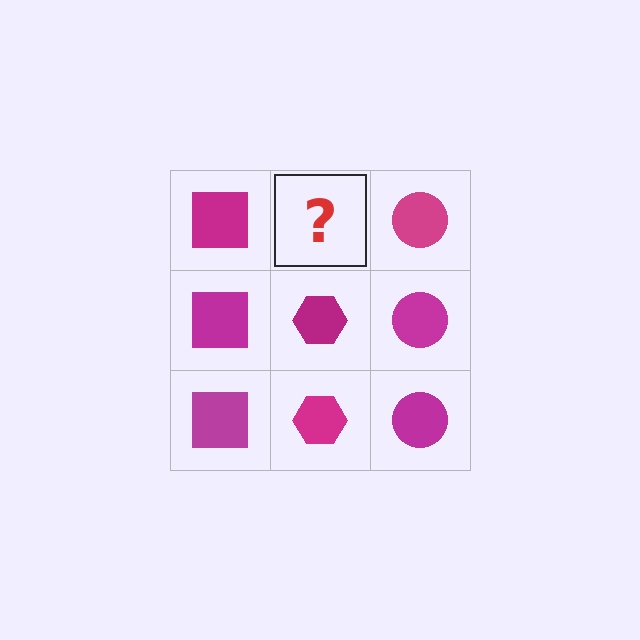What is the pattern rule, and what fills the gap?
The rule is that each column has a consistent shape. The gap should be filled with a magenta hexagon.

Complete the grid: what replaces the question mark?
The question mark should be replaced with a magenta hexagon.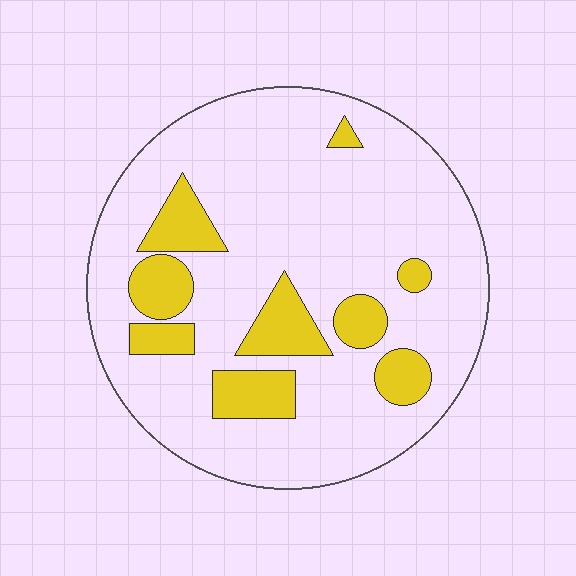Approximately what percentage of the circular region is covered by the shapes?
Approximately 20%.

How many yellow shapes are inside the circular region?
9.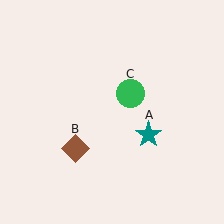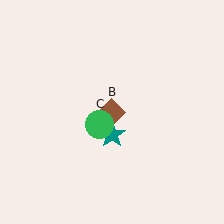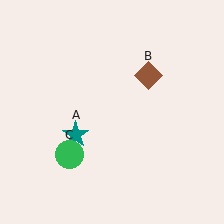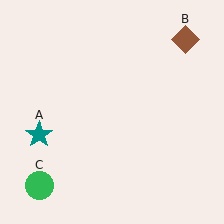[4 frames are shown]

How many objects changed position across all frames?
3 objects changed position: teal star (object A), brown diamond (object B), green circle (object C).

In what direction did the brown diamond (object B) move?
The brown diamond (object B) moved up and to the right.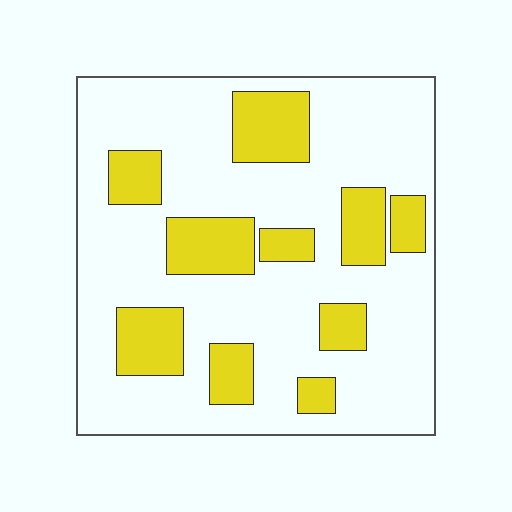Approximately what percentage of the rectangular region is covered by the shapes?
Approximately 25%.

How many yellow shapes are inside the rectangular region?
10.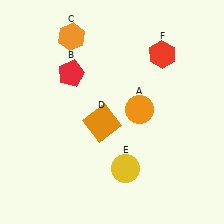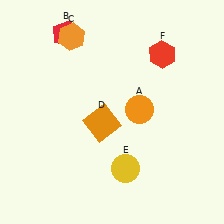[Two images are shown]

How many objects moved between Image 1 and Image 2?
1 object moved between the two images.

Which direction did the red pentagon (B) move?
The red pentagon (B) moved up.